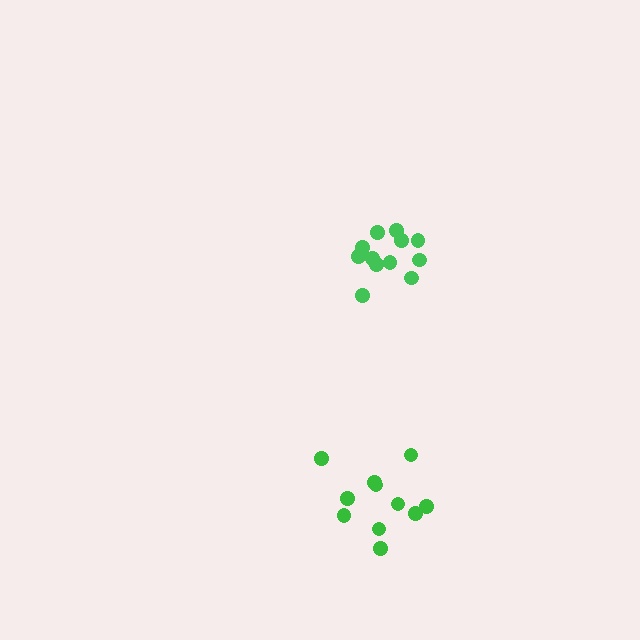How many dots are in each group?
Group 1: 12 dots, Group 2: 11 dots (23 total).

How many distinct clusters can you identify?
There are 2 distinct clusters.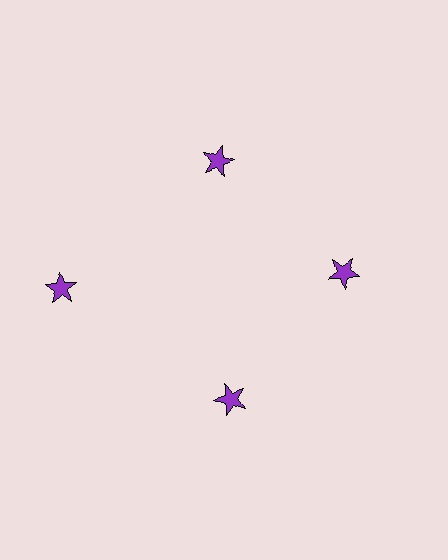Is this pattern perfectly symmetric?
No. The 4 purple stars are arranged in a ring, but one element near the 9 o'clock position is pushed outward from the center, breaking the 4-fold rotational symmetry.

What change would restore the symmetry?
The symmetry would be restored by moving it inward, back onto the ring so that all 4 stars sit at equal angles and equal distance from the center.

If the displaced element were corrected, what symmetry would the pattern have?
It would have 4-fold rotational symmetry — the pattern would map onto itself every 90 degrees.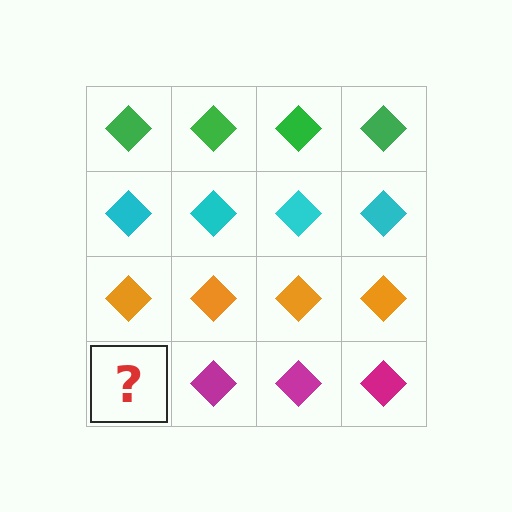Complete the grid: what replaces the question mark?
The question mark should be replaced with a magenta diamond.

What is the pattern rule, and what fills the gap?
The rule is that each row has a consistent color. The gap should be filled with a magenta diamond.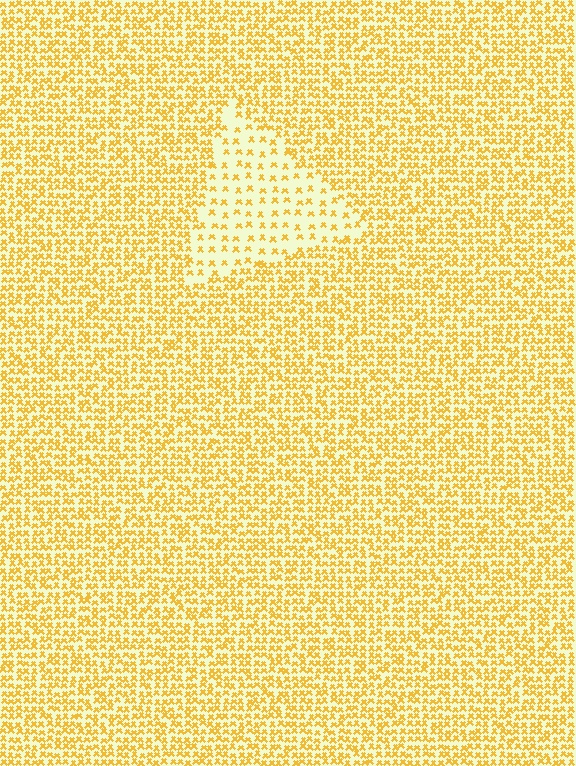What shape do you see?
I see a triangle.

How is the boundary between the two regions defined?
The boundary is defined by a change in element density (approximately 2.5x ratio). All elements are the same color, size, and shape.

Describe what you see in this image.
The image contains small yellow elements arranged at two different densities. A triangle-shaped region is visible where the elements are less densely packed than the surrounding area.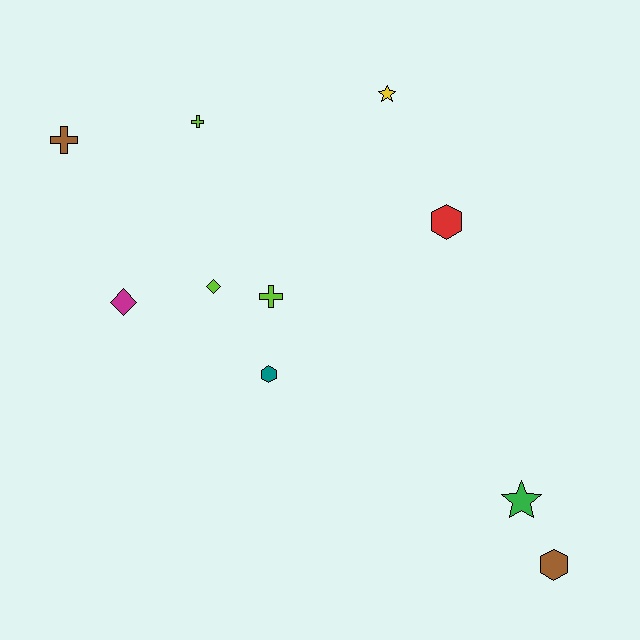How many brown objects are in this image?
There are 2 brown objects.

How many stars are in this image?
There are 2 stars.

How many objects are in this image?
There are 10 objects.